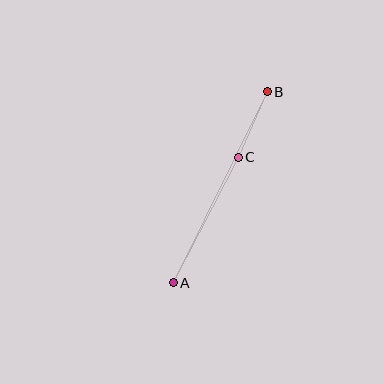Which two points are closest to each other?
Points B and C are closest to each other.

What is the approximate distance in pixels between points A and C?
The distance between A and C is approximately 141 pixels.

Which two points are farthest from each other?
Points A and B are farthest from each other.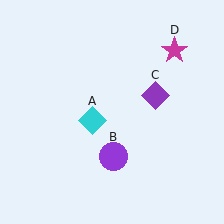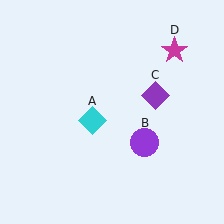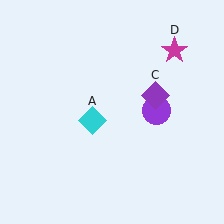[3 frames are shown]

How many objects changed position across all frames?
1 object changed position: purple circle (object B).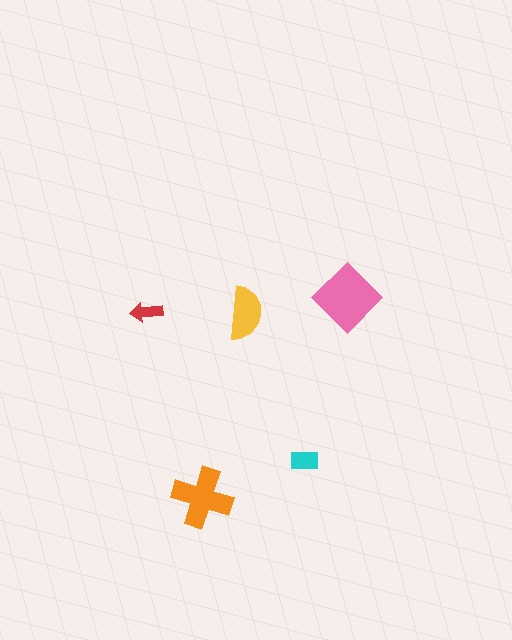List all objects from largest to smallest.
The pink diamond, the orange cross, the yellow semicircle, the cyan rectangle, the red arrow.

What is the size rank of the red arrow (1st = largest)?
5th.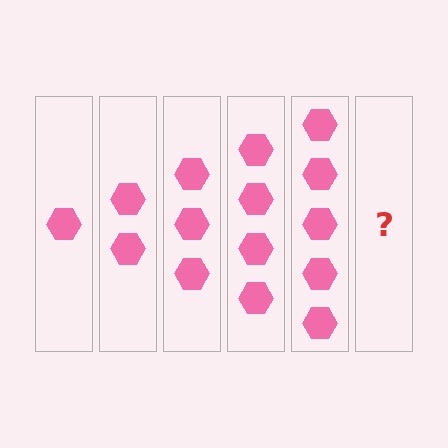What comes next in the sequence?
The next element should be 6 hexagons.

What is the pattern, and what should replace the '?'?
The pattern is that each step adds one more hexagon. The '?' should be 6 hexagons.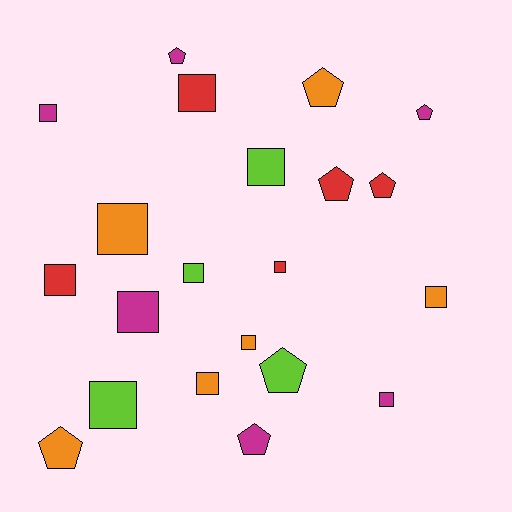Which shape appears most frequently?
Square, with 13 objects.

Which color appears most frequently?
Magenta, with 6 objects.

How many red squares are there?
There are 3 red squares.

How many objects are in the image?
There are 21 objects.